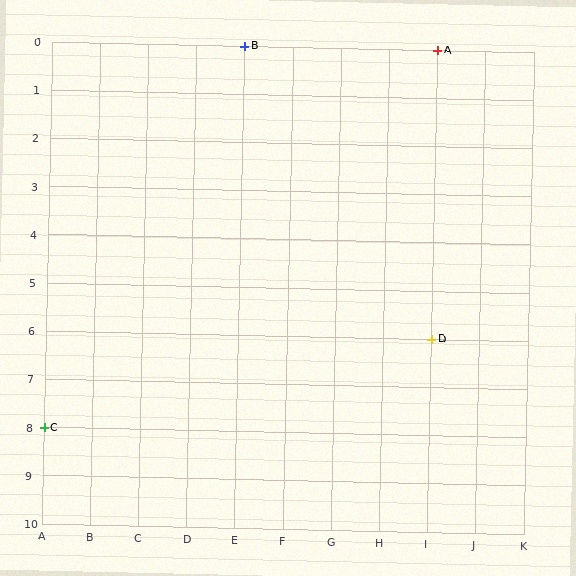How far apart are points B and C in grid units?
Points B and C are 4 columns and 8 rows apart (about 8.9 grid units diagonally).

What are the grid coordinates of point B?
Point B is at grid coordinates (E, 0).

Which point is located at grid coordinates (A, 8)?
Point C is at (A, 8).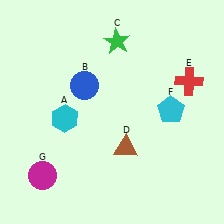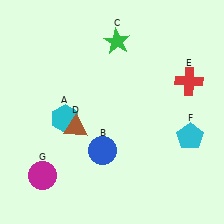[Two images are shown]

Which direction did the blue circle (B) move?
The blue circle (B) moved down.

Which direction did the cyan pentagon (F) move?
The cyan pentagon (F) moved down.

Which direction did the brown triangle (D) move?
The brown triangle (D) moved left.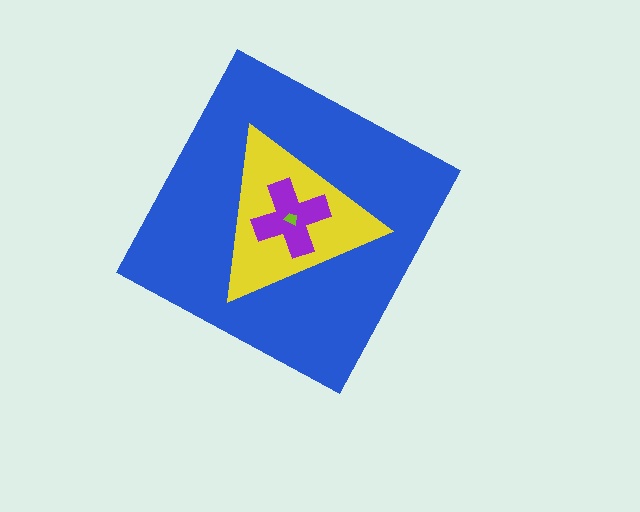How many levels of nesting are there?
4.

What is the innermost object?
The lime trapezoid.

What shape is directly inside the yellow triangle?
The purple cross.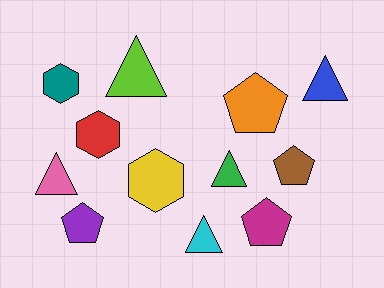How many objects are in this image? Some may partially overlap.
There are 12 objects.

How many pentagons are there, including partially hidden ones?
There are 4 pentagons.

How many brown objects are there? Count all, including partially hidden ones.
There is 1 brown object.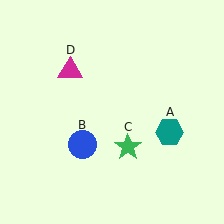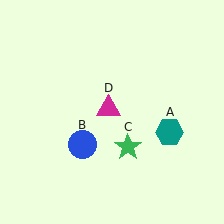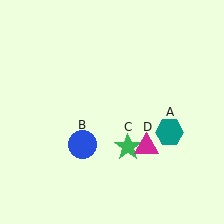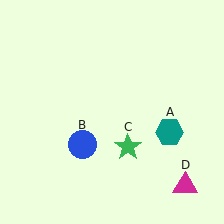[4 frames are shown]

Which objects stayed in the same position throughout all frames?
Teal hexagon (object A) and blue circle (object B) and green star (object C) remained stationary.